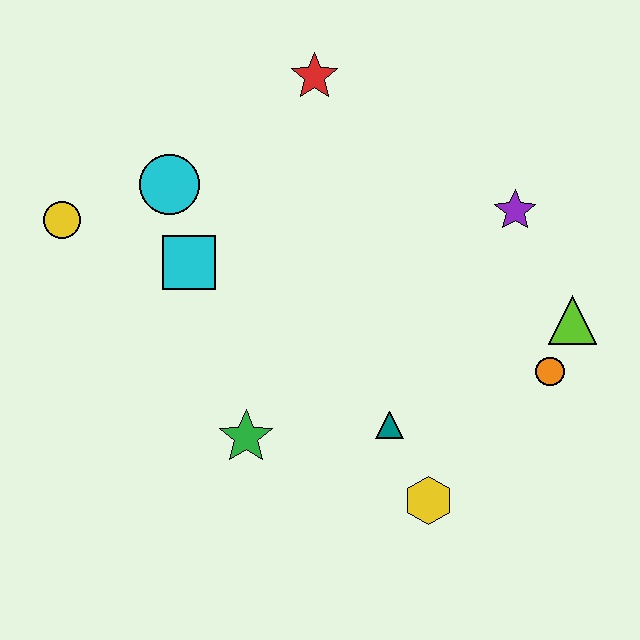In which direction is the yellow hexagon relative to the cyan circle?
The yellow hexagon is below the cyan circle.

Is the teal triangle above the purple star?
No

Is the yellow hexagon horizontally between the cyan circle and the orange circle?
Yes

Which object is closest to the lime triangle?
The orange circle is closest to the lime triangle.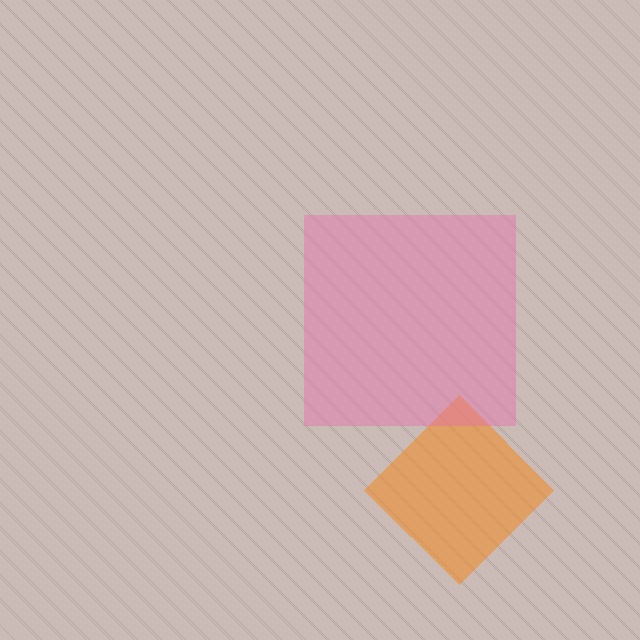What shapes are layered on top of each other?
The layered shapes are: an orange diamond, a pink square.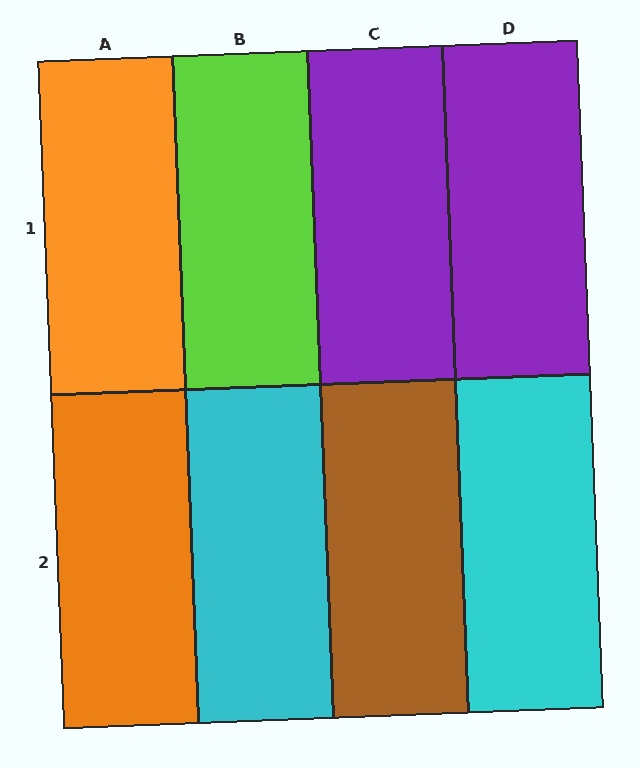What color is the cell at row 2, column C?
Brown.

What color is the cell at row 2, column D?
Cyan.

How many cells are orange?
2 cells are orange.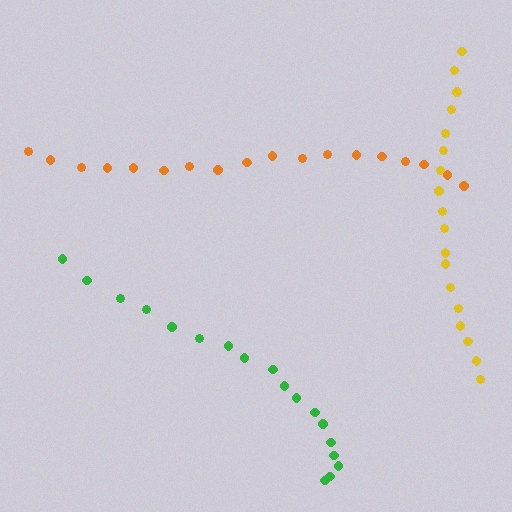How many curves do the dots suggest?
There are 3 distinct paths.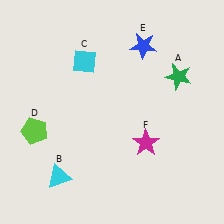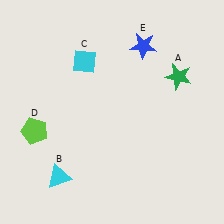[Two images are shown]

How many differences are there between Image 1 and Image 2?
There is 1 difference between the two images.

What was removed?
The magenta star (F) was removed in Image 2.